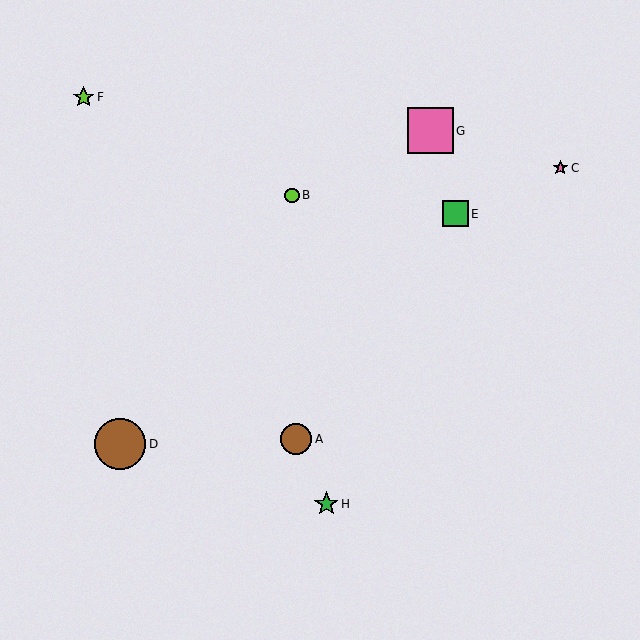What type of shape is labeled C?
Shape C is a pink star.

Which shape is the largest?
The brown circle (labeled D) is the largest.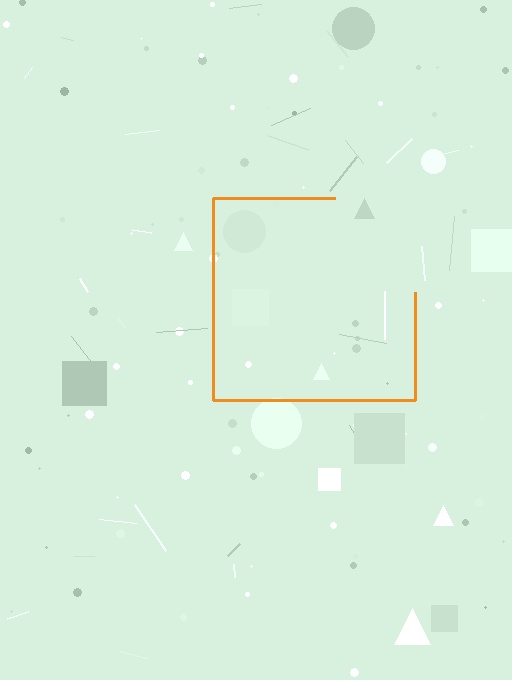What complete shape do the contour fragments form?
The contour fragments form a square.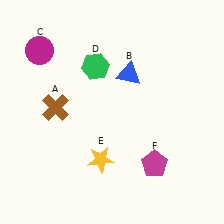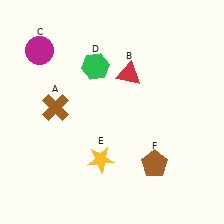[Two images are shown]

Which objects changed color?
B changed from blue to red. F changed from magenta to brown.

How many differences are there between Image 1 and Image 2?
There are 2 differences between the two images.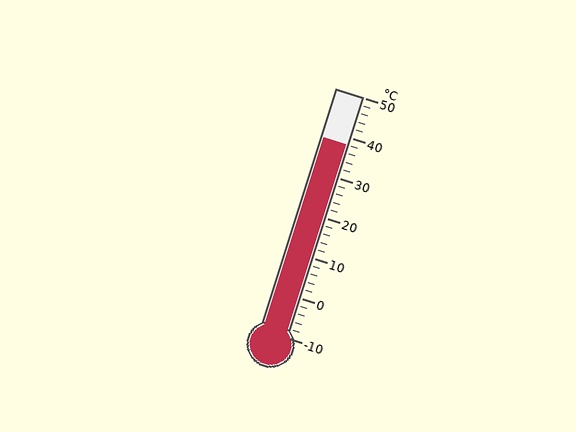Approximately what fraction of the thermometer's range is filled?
The thermometer is filled to approximately 80% of its range.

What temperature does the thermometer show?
The thermometer shows approximately 38°C.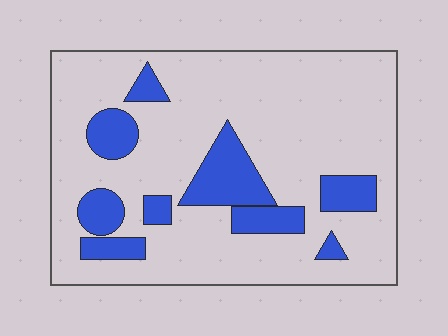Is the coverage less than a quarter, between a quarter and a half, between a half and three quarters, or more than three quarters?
Less than a quarter.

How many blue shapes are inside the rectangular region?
9.